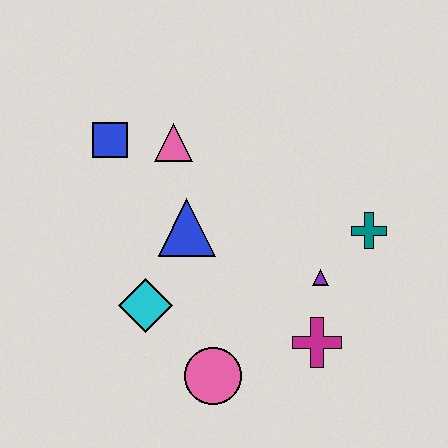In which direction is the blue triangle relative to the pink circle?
The blue triangle is above the pink circle.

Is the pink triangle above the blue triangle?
Yes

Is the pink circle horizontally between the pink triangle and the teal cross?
Yes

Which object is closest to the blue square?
The pink triangle is closest to the blue square.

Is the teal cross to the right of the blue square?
Yes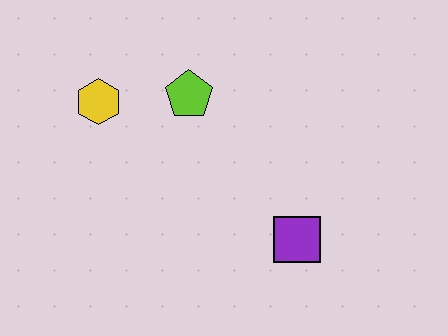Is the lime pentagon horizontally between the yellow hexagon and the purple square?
Yes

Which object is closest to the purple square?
The lime pentagon is closest to the purple square.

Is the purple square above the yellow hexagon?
No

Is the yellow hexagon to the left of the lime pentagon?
Yes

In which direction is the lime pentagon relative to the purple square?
The lime pentagon is above the purple square.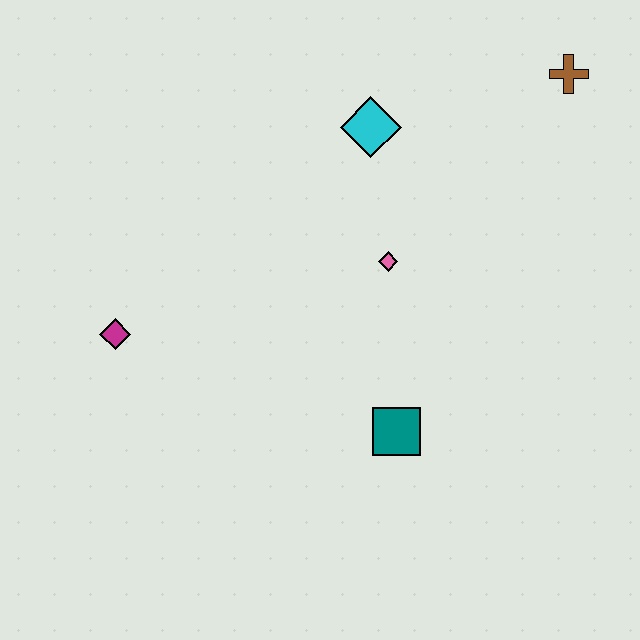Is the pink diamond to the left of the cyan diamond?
No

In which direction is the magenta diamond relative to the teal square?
The magenta diamond is to the left of the teal square.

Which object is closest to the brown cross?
The cyan diamond is closest to the brown cross.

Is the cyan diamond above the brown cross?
No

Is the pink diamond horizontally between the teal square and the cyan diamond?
Yes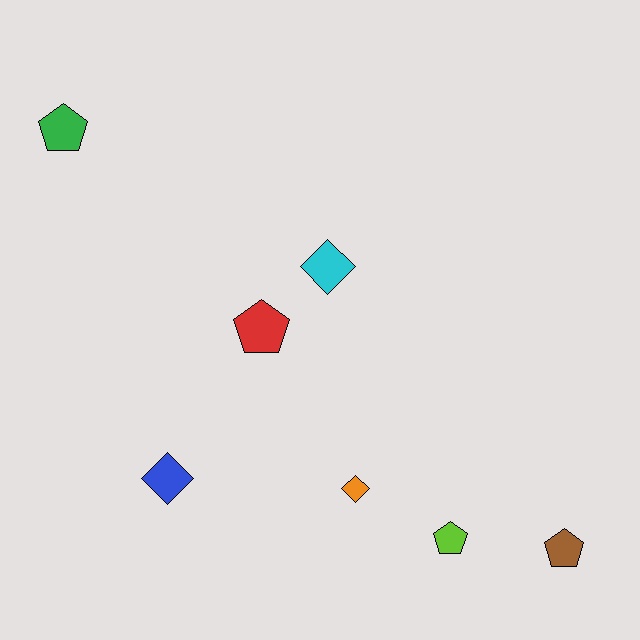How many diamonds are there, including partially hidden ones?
There are 3 diamonds.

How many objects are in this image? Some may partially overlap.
There are 7 objects.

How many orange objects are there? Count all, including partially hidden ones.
There is 1 orange object.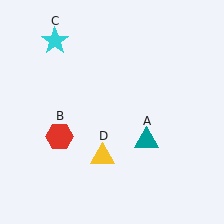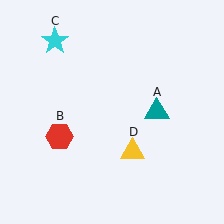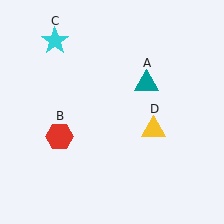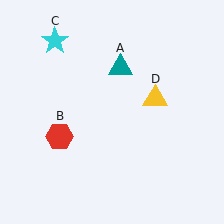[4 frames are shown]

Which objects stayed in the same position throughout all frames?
Red hexagon (object B) and cyan star (object C) remained stationary.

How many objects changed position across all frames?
2 objects changed position: teal triangle (object A), yellow triangle (object D).